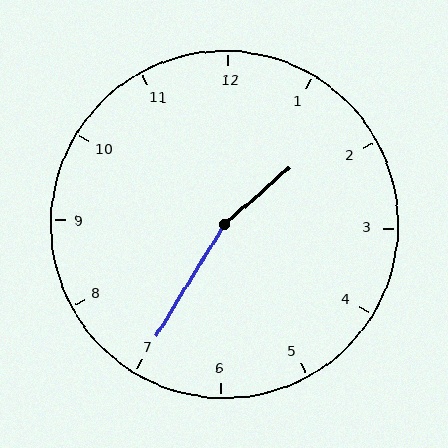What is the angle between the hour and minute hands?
Approximately 162 degrees.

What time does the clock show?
1:35.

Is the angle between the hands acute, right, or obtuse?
It is obtuse.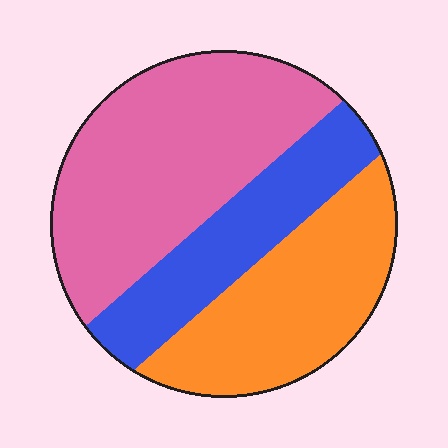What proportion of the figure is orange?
Orange takes up about one third (1/3) of the figure.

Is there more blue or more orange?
Orange.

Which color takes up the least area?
Blue, at roughly 25%.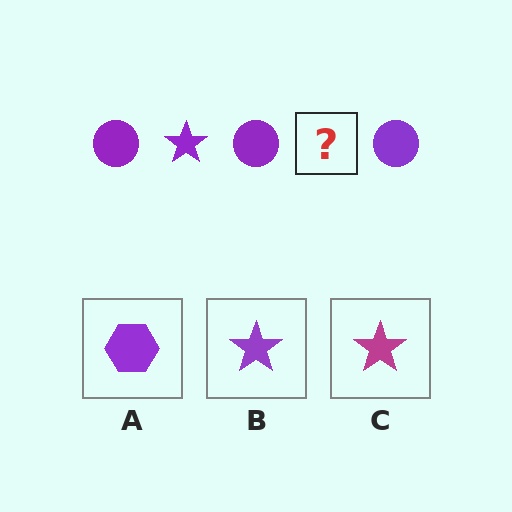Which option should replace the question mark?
Option B.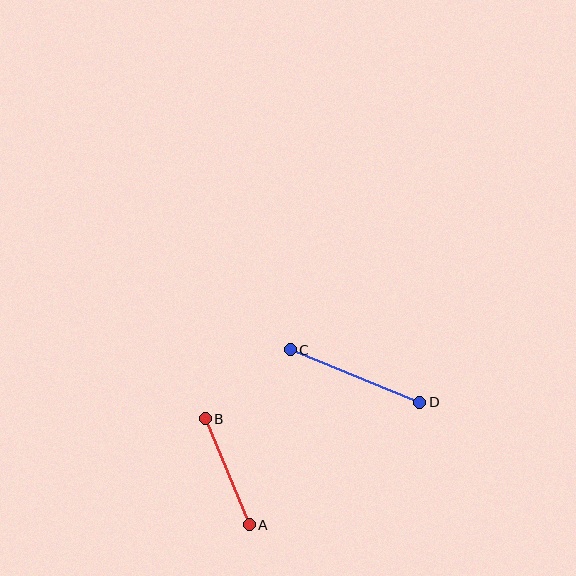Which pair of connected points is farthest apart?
Points C and D are farthest apart.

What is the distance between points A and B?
The distance is approximately 115 pixels.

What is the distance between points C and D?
The distance is approximately 140 pixels.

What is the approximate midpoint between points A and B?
The midpoint is at approximately (227, 472) pixels.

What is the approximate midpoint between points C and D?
The midpoint is at approximately (355, 376) pixels.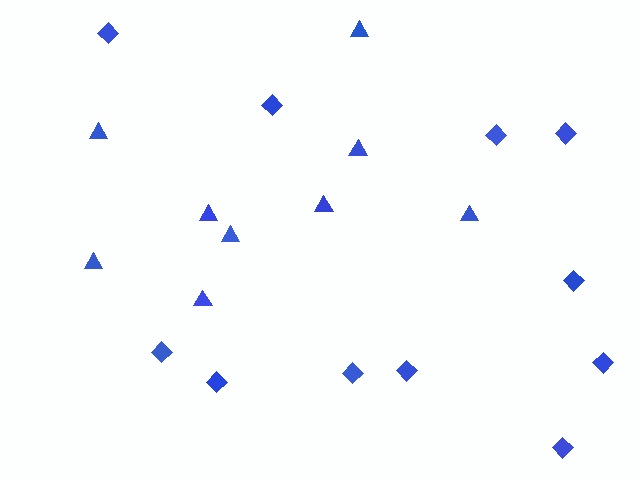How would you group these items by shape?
There are 2 groups: one group of diamonds (11) and one group of triangles (9).